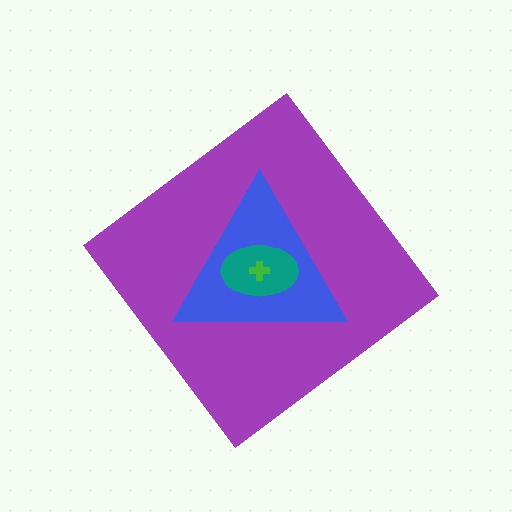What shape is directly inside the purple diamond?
The blue triangle.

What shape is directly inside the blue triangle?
The teal ellipse.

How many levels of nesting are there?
4.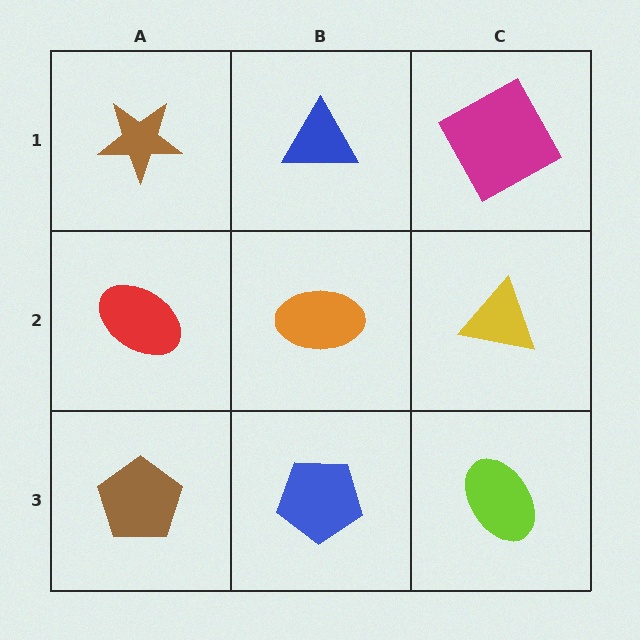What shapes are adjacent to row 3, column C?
A yellow triangle (row 2, column C), a blue pentagon (row 3, column B).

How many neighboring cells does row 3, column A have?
2.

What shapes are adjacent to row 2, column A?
A brown star (row 1, column A), a brown pentagon (row 3, column A), an orange ellipse (row 2, column B).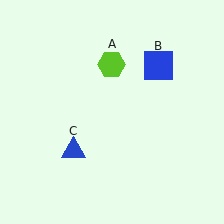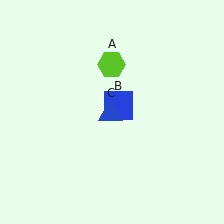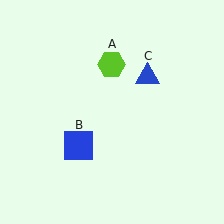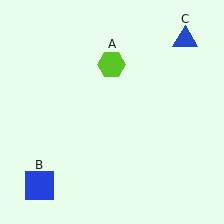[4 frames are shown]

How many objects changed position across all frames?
2 objects changed position: blue square (object B), blue triangle (object C).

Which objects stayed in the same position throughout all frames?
Lime hexagon (object A) remained stationary.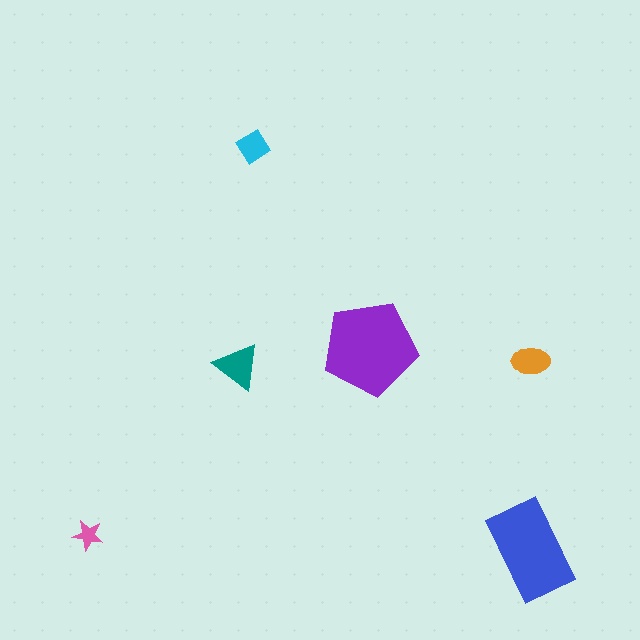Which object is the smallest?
The pink star.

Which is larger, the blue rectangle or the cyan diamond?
The blue rectangle.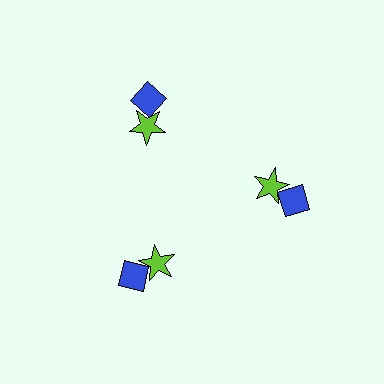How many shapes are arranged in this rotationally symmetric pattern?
There are 6 shapes, arranged in 3 groups of 2.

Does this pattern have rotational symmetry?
Yes, this pattern has 3-fold rotational symmetry. It looks the same after rotating 120 degrees around the center.